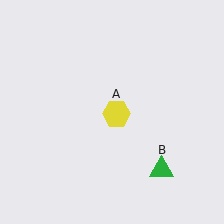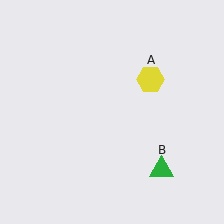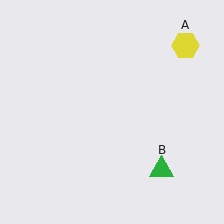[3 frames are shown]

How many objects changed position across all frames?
1 object changed position: yellow hexagon (object A).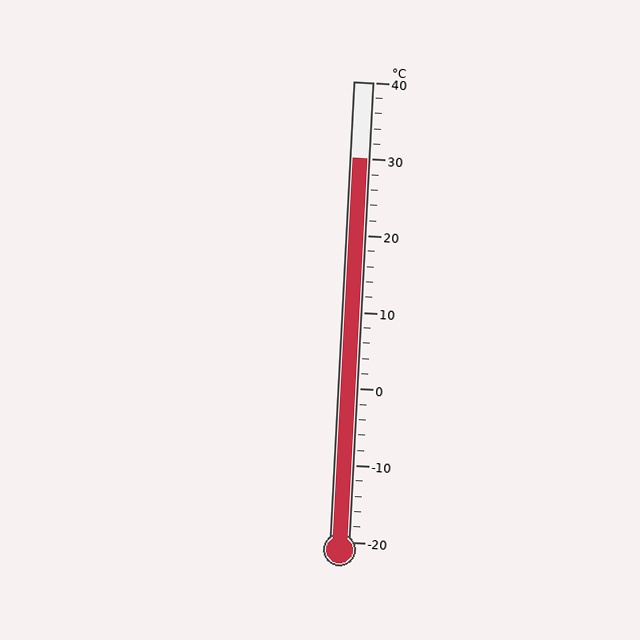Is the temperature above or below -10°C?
The temperature is above -10°C.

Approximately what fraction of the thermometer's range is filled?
The thermometer is filled to approximately 85% of its range.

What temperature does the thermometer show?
The thermometer shows approximately 30°C.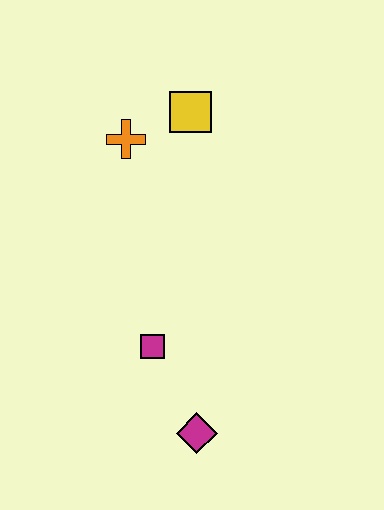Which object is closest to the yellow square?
The orange cross is closest to the yellow square.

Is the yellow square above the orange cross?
Yes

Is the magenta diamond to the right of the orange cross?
Yes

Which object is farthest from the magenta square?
The yellow square is farthest from the magenta square.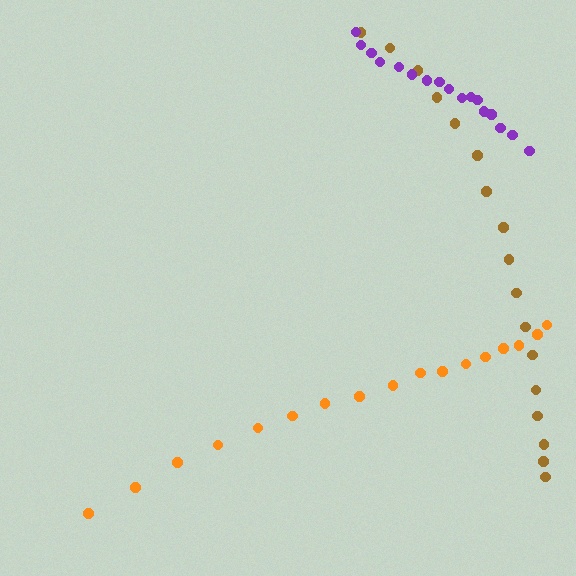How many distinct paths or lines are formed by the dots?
There are 3 distinct paths.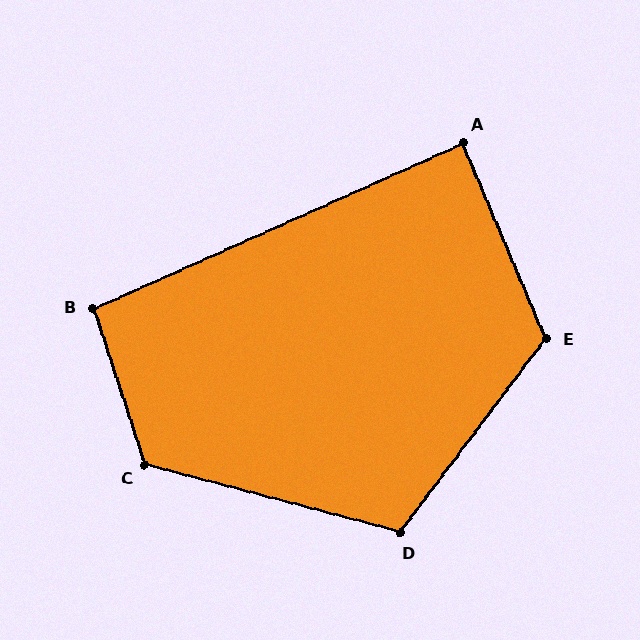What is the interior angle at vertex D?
Approximately 112 degrees (obtuse).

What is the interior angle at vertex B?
Approximately 96 degrees (obtuse).